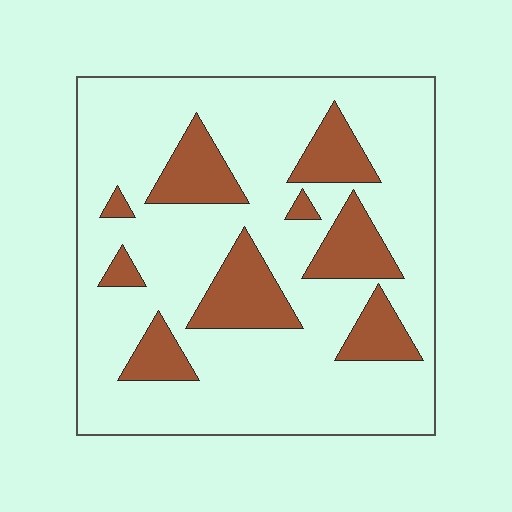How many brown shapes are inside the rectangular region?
9.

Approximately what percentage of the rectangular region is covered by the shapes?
Approximately 20%.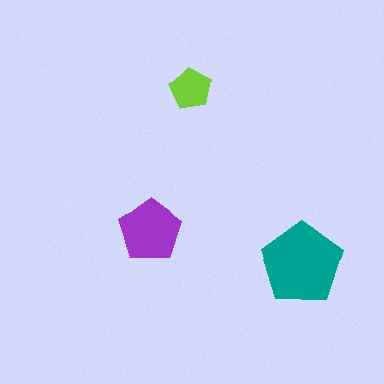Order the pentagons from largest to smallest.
the teal one, the purple one, the lime one.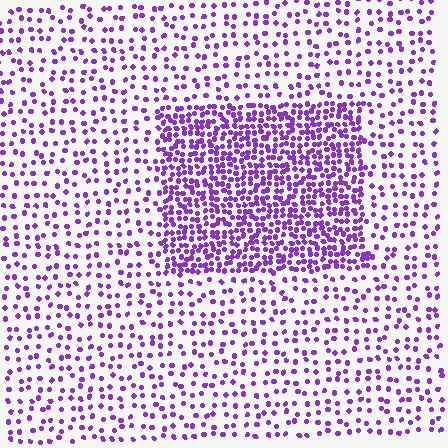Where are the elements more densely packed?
The elements are more densely packed inside the rectangle boundary.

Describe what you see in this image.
The image contains small purple elements arranged at two different densities. A rectangle-shaped region is visible where the elements are more densely packed than the surrounding area.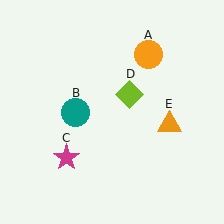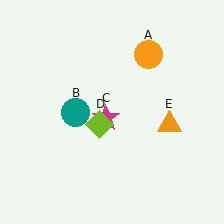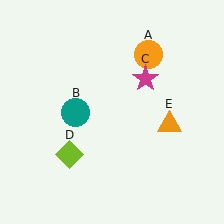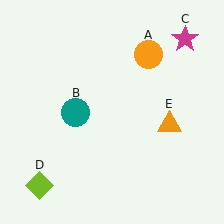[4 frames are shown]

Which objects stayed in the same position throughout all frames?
Orange circle (object A) and teal circle (object B) and orange triangle (object E) remained stationary.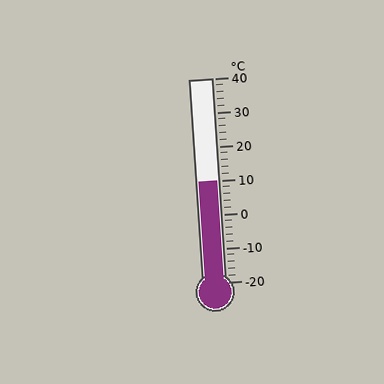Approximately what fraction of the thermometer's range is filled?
The thermometer is filled to approximately 50% of its range.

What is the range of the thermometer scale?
The thermometer scale ranges from -20°C to 40°C.